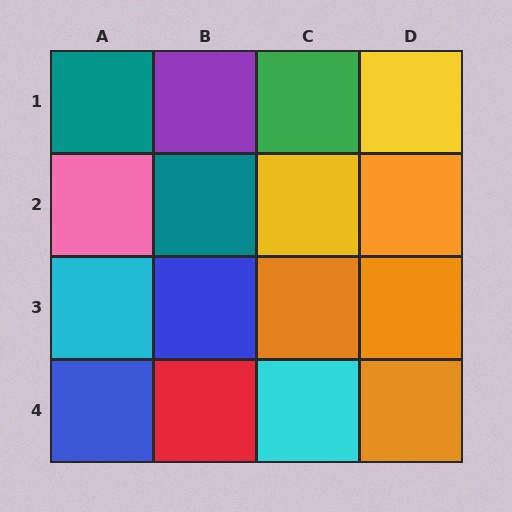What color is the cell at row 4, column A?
Blue.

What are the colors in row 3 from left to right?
Cyan, blue, orange, orange.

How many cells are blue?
2 cells are blue.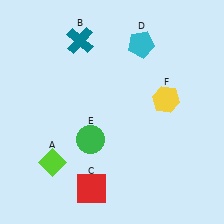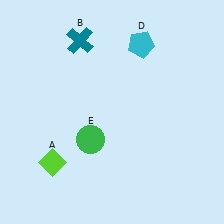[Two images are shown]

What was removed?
The red square (C), the yellow hexagon (F) were removed in Image 2.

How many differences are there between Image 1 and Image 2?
There are 2 differences between the two images.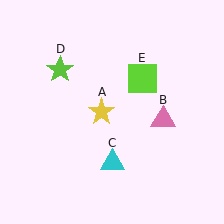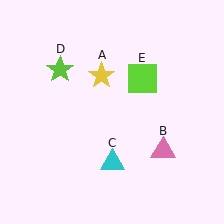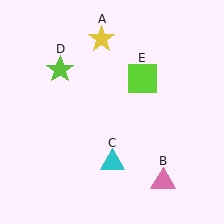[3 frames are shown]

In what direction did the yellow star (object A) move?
The yellow star (object A) moved up.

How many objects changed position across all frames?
2 objects changed position: yellow star (object A), pink triangle (object B).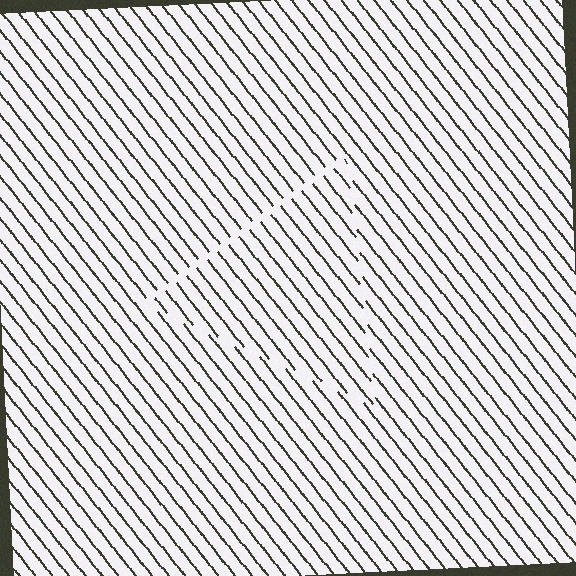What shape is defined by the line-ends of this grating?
An illusory triangle. The interior of the shape contains the same grating, shifted by half a period — the contour is defined by the phase discontinuity where line-ends from the inner and outer gratings abut.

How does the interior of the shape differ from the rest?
The interior of the shape contains the same grating, shifted by half a period — the contour is defined by the phase discontinuity where line-ends from the inner and outer gratings abut.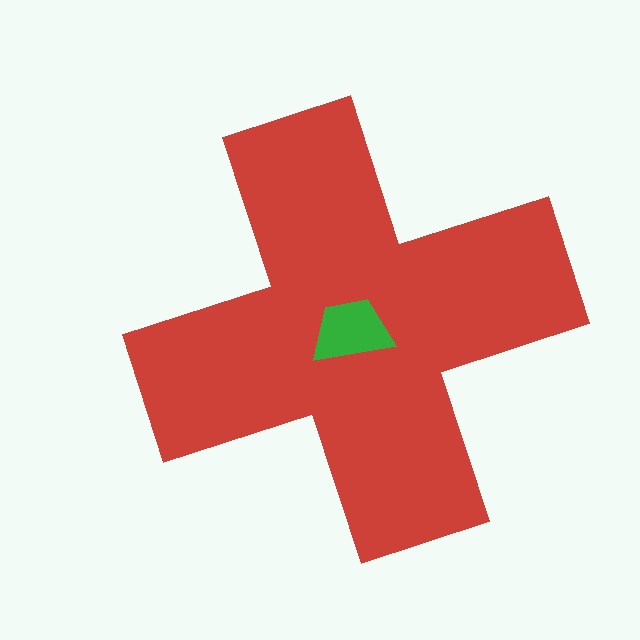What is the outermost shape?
The red cross.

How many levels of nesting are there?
2.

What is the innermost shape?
The green trapezoid.